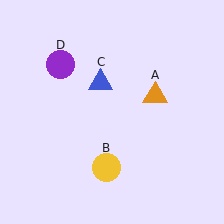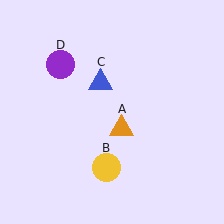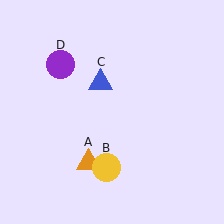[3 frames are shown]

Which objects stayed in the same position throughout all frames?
Yellow circle (object B) and blue triangle (object C) and purple circle (object D) remained stationary.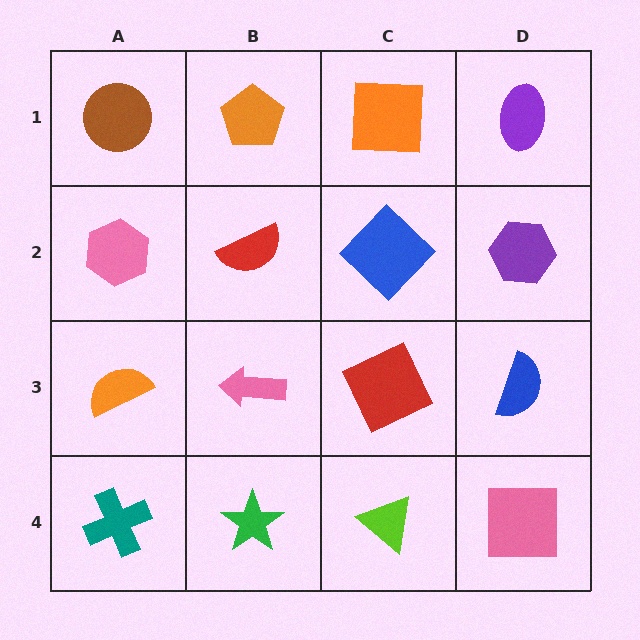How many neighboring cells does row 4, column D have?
2.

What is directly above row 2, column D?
A purple ellipse.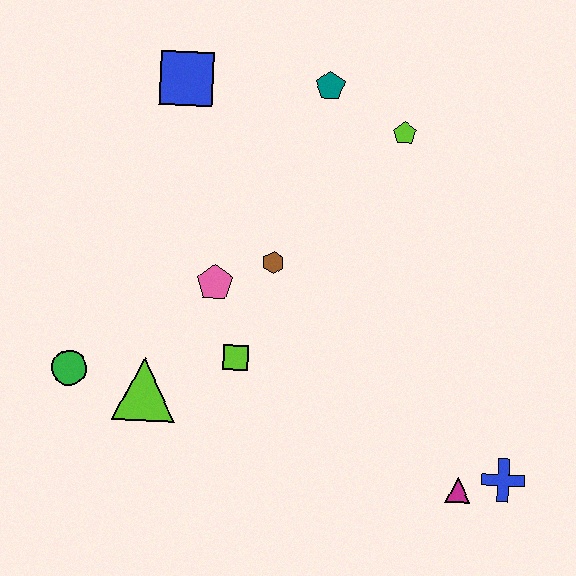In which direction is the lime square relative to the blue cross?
The lime square is to the left of the blue cross.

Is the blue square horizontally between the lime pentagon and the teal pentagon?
No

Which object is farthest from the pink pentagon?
The blue cross is farthest from the pink pentagon.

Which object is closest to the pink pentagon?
The brown hexagon is closest to the pink pentagon.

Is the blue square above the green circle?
Yes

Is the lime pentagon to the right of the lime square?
Yes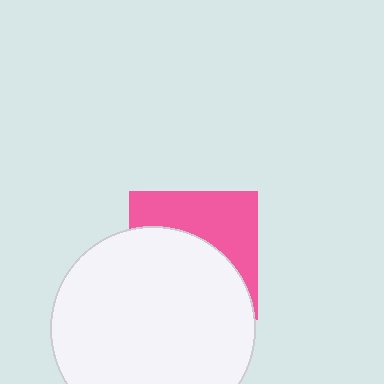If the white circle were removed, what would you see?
You would see the complete pink square.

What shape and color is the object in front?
The object in front is a white circle.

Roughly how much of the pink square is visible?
A small part of it is visible (roughly 42%).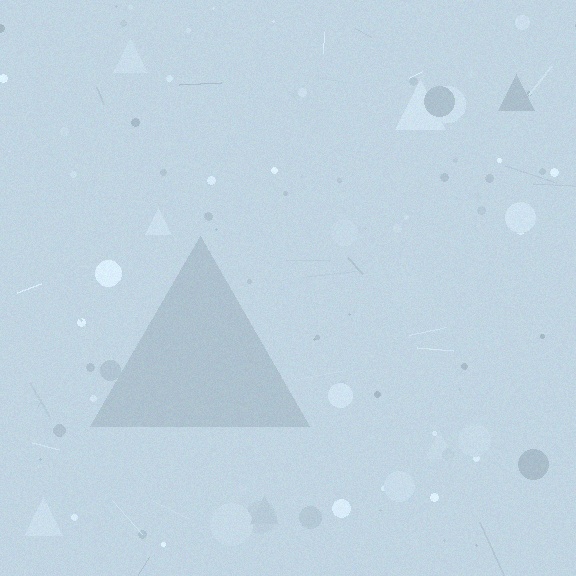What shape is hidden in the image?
A triangle is hidden in the image.